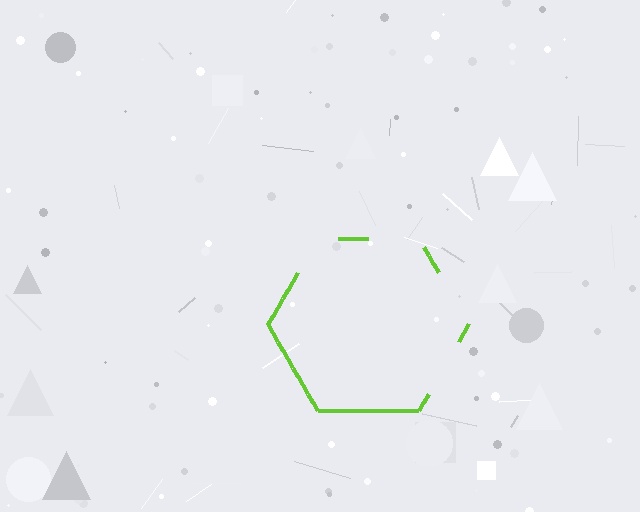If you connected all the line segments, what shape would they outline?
They would outline a hexagon.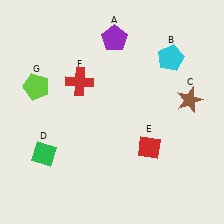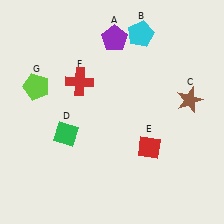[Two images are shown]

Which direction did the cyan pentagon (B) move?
The cyan pentagon (B) moved left.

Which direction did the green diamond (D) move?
The green diamond (D) moved right.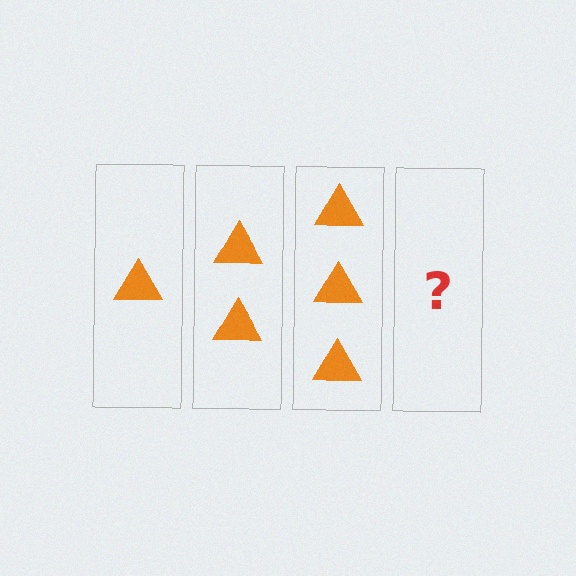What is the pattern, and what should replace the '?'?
The pattern is that each step adds one more triangle. The '?' should be 4 triangles.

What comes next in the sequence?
The next element should be 4 triangles.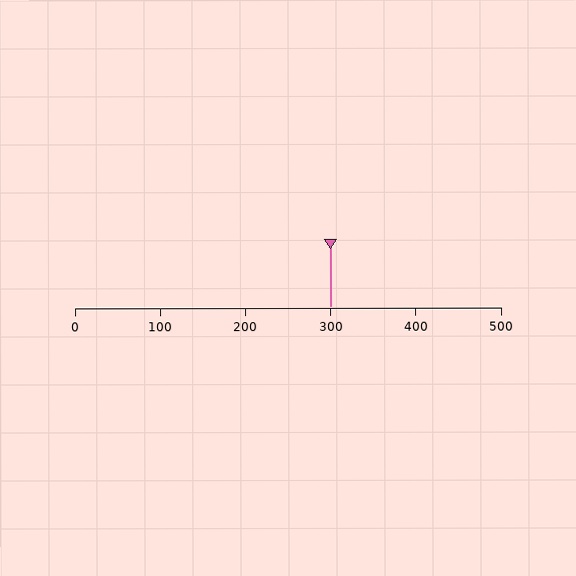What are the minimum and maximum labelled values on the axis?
The axis runs from 0 to 500.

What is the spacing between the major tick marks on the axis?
The major ticks are spaced 100 apart.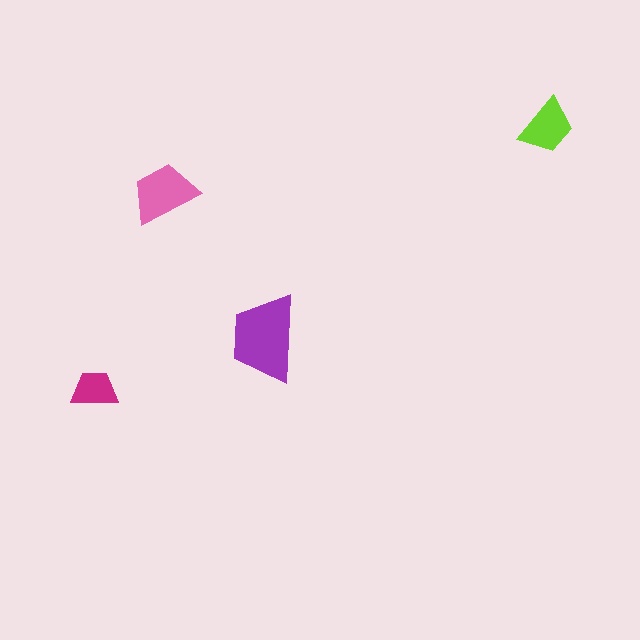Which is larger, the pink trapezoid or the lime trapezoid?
The pink one.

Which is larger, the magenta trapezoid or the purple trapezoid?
The purple one.